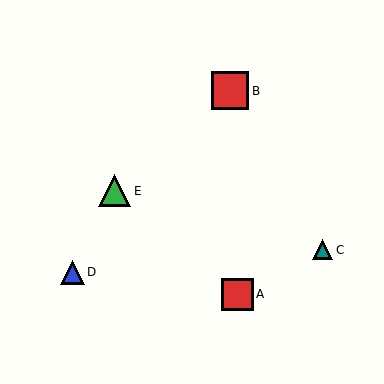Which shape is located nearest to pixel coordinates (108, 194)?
The green triangle (labeled E) at (115, 191) is nearest to that location.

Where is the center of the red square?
The center of the red square is at (230, 91).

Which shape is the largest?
The red square (labeled B) is the largest.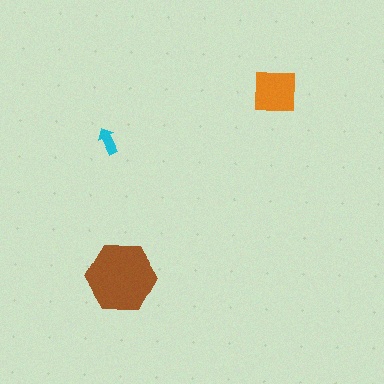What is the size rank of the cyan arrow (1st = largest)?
3rd.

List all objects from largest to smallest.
The brown hexagon, the orange square, the cyan arrow.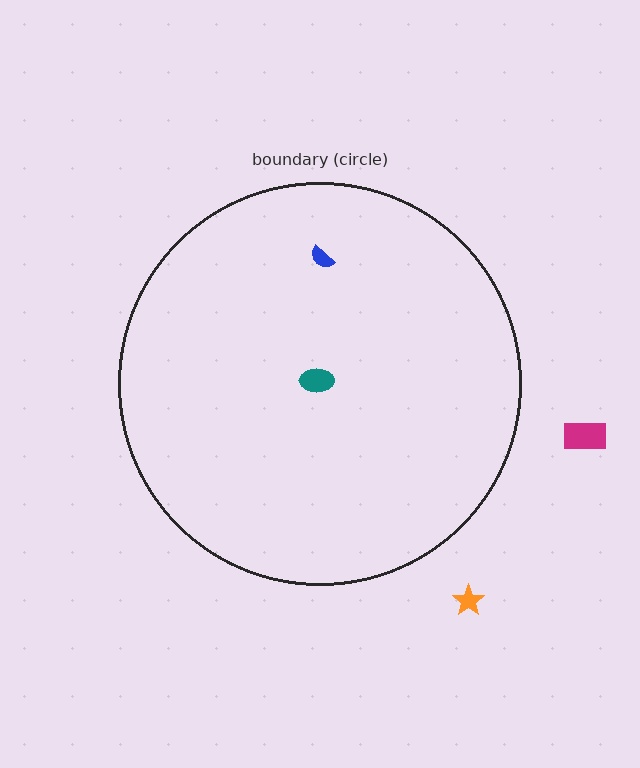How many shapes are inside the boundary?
2 inside, 2 outside.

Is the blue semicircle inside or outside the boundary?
Inside.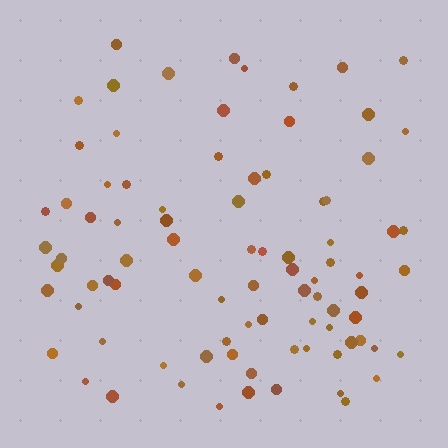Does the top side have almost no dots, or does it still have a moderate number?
Still a moderate number, just noticeably fewer than the bottom.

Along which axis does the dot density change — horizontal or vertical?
Vertical.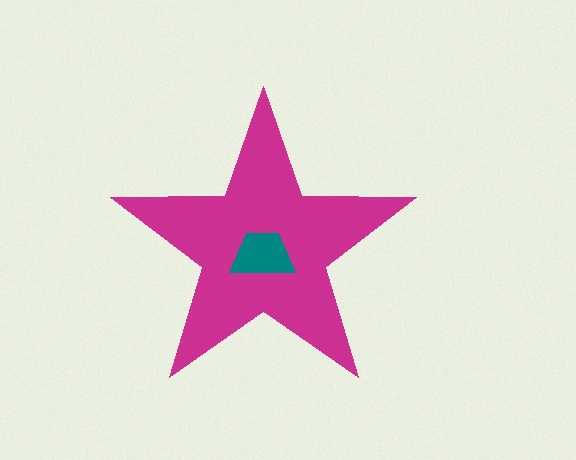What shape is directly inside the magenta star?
The teal trapezoid.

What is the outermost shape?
The magenta star.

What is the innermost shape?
The teal trapezoid.